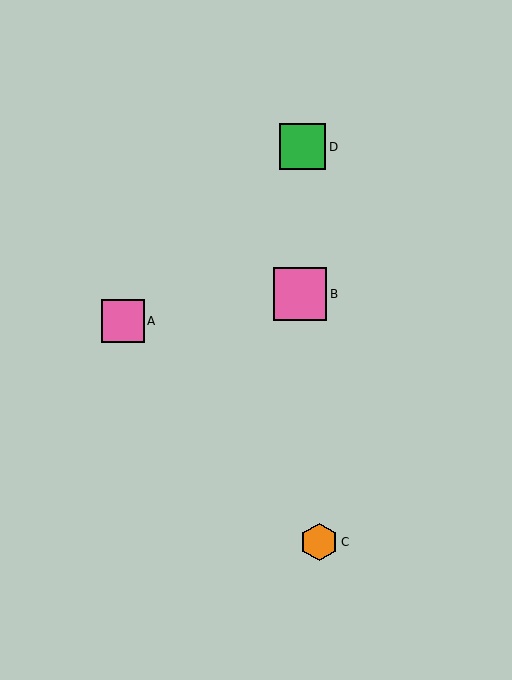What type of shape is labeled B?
Shape B is a pink square.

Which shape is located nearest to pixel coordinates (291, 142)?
The green square (labeled D) at (303, 147) is nearest to that location.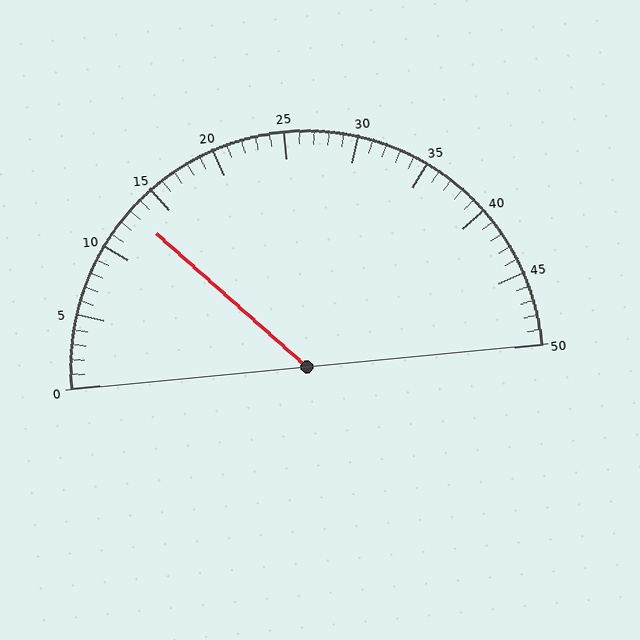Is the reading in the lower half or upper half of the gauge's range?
The reading is in the lower half of the range (0 to 50).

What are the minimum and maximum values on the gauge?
The gauge ranges from 0 to 50.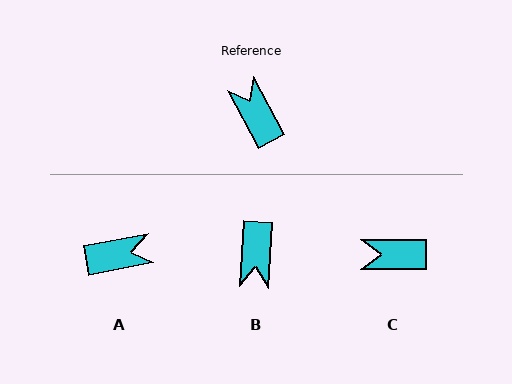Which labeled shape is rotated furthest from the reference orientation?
B, about 148 degrees away.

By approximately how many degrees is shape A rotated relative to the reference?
Approximately 108 degrees clockwise.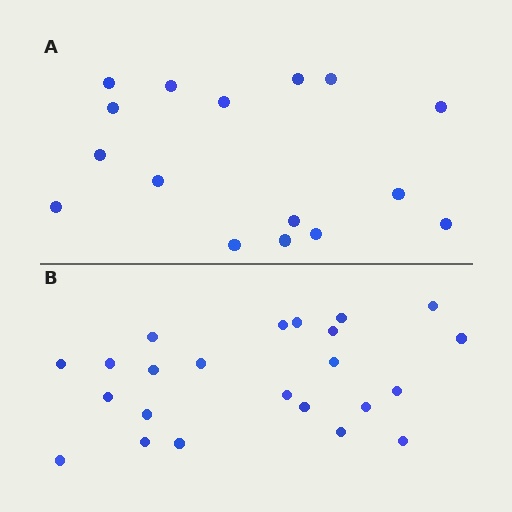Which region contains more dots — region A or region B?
Region B (the bottom region) has more dots.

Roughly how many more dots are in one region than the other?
Region B has roughly 8 or so more dots than region A.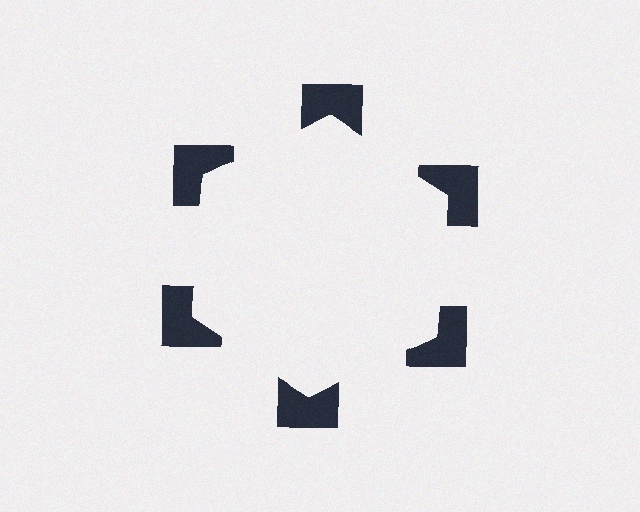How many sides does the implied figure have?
6 sides.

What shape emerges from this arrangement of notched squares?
An illusory hexagon — its edges are inferred from the aligned wedge cuts in the notched squares, not physically drawn.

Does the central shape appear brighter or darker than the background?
It typically appears slightly brighter than the background, even though no actual brightness change is drawn.